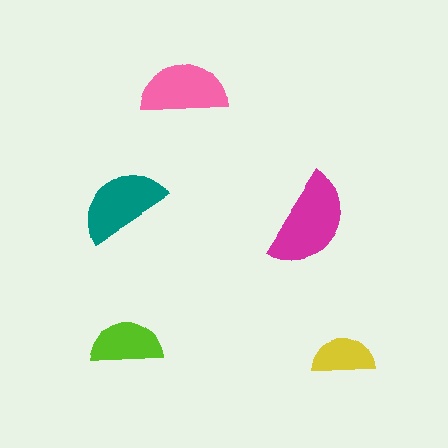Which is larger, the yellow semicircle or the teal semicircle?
The teal one.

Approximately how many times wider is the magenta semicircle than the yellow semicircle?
About 1.5 times wider.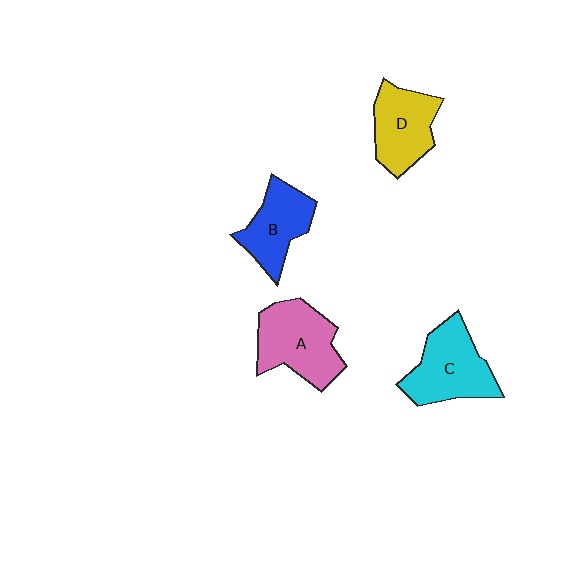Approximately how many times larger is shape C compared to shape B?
Approximately 1.2 times.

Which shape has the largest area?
Shape A (pink).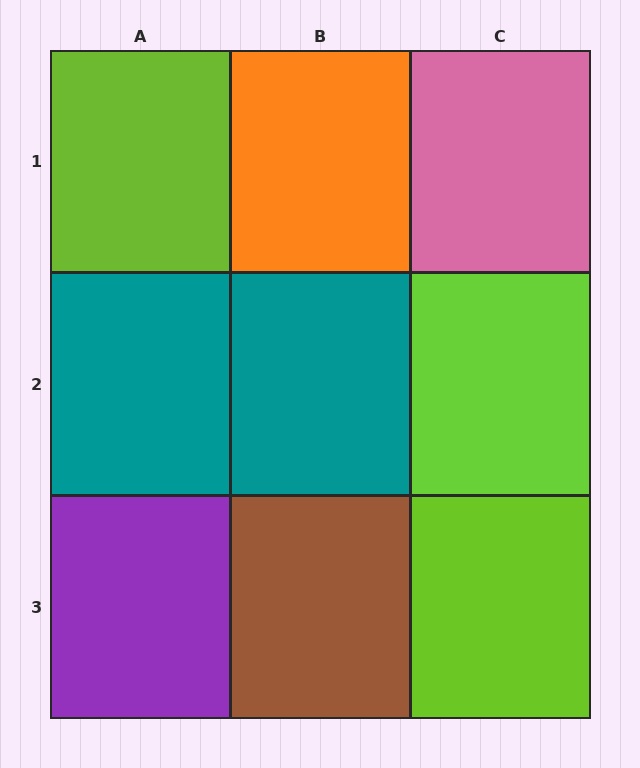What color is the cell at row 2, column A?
Teal.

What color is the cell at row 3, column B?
Brown.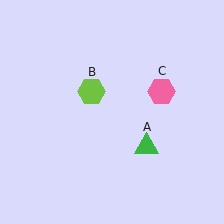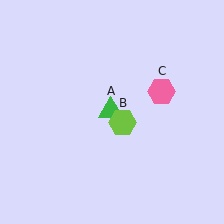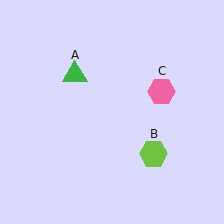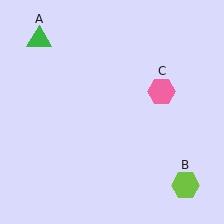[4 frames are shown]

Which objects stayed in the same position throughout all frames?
Pink hexagon (object C) remained stationary.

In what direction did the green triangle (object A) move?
The green triangle (object A) moved up and to the left.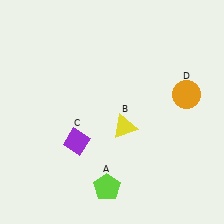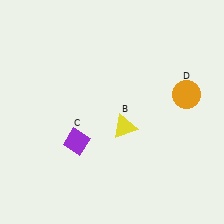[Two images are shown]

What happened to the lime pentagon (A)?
The lime pentagon (A) was removed in Image 2. It was in the bottom-left area of Image 1.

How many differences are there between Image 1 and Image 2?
There is 1 difference between the two images.